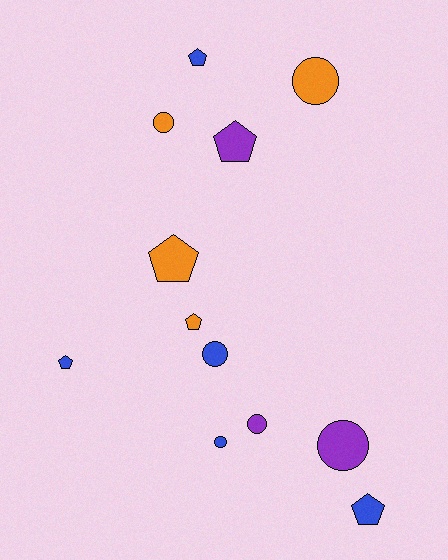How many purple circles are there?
There are 2 purple circles.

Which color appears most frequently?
Blue, with 5 objects.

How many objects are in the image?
There are 12 objects.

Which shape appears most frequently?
Circle, with 6 objects.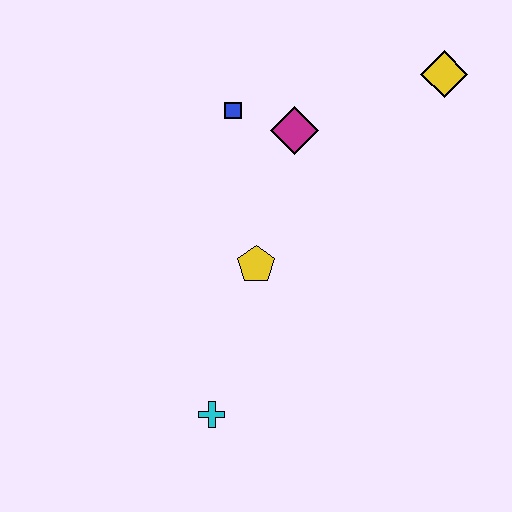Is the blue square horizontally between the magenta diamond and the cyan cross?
Yes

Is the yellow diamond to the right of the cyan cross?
Yes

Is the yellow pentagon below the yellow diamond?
Yes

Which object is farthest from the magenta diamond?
The cyan cross is farthest from the magenta diamond.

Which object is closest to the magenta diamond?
The blue square is closest to the magenta diamond.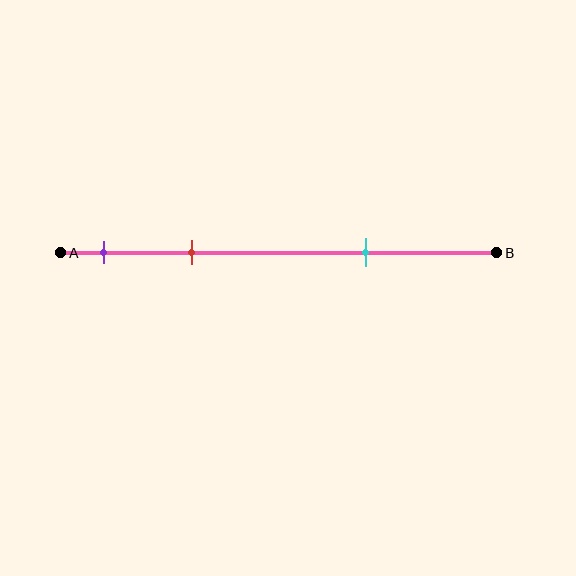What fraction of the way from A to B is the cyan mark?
The cyan mark is approximately 70% (0.7) of the way from A to B.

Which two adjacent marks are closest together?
The purple and red marks are the closest adjacent pair.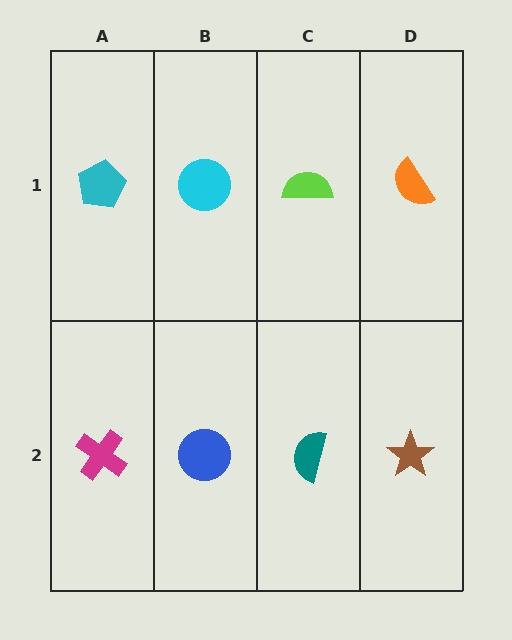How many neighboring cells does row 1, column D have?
2.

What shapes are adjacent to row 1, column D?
A brown star (row 2, column D), a lime semicircle (row 1, column C).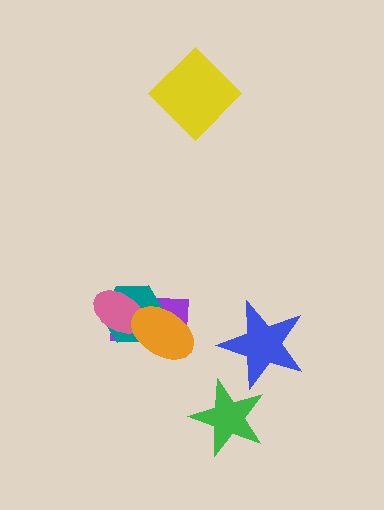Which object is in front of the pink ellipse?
The orange ellipse is in front of the pink ellipse.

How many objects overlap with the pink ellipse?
3 objects overlap with the pink ellipse.